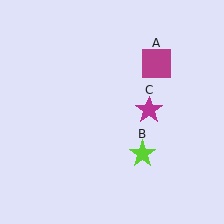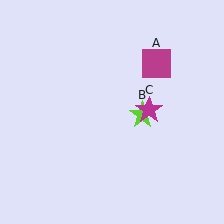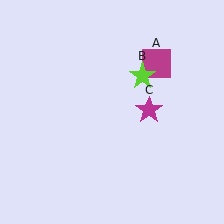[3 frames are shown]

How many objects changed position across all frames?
1 object changed position: lime star (object B).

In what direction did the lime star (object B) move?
The lime star (object B) moved up.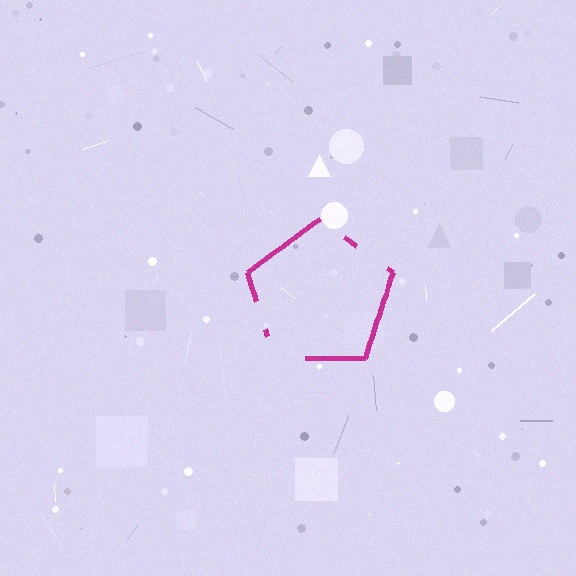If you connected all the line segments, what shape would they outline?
They would outline a pentagon.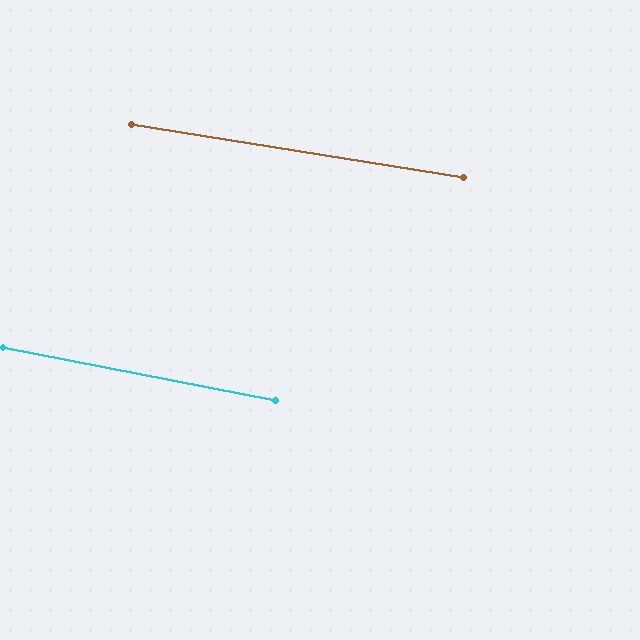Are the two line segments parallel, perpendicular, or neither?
Parallel — their directions differ by only 1.9°.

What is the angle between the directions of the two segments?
Approximately 2 degrees.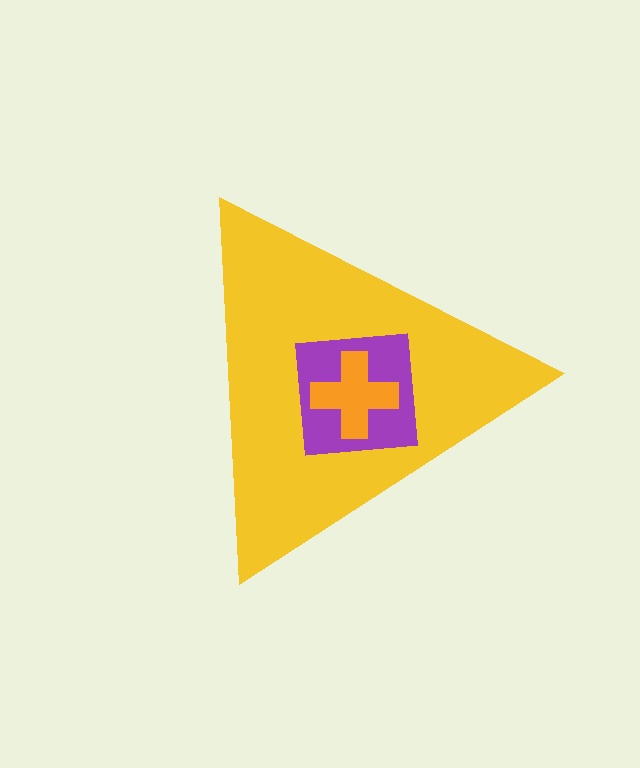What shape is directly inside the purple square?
The orange cross.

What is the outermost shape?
The yellow triangle.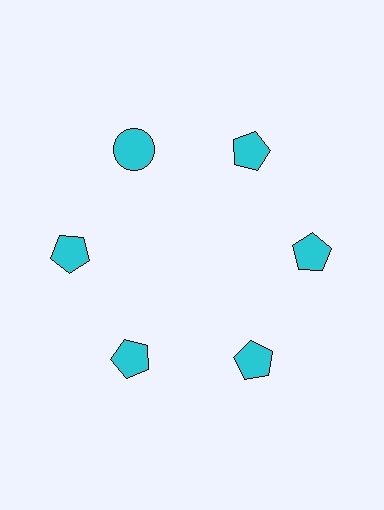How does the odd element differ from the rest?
It has a different shape: circle instead of pentagon.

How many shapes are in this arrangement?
There are 6 shapes arranged in a ring pattern.